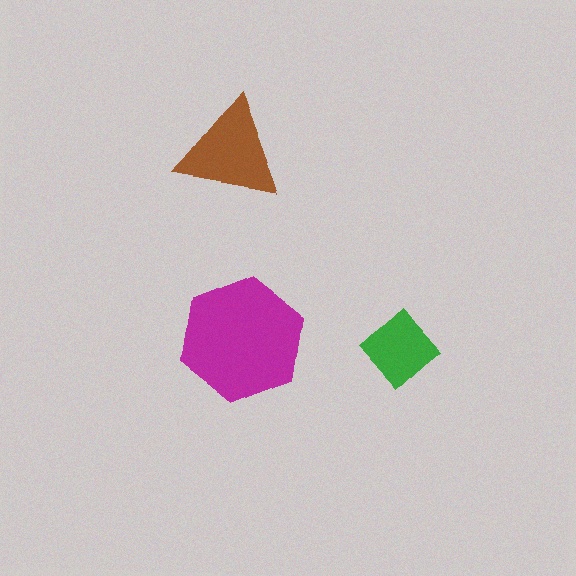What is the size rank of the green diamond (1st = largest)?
3rd.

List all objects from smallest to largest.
The green diamond, the brown triangle, the magenta hexagon.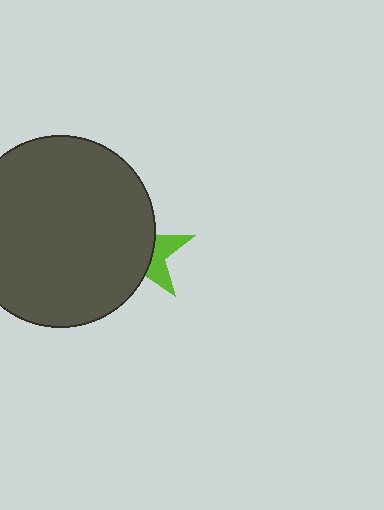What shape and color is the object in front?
The object in front is a dark gray circle.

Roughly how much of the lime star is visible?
A small part of it is visible (roughly 34%).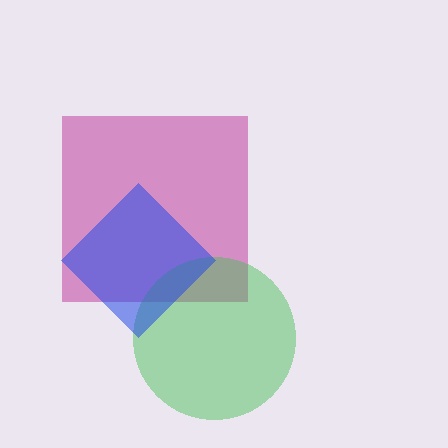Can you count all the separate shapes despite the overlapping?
Yes, there are 3 separate shapes.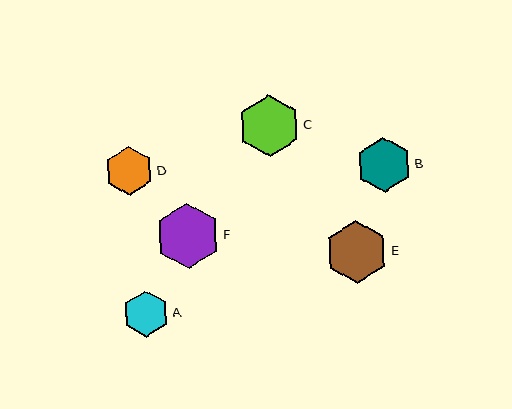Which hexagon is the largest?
Hexagon F is the largest with a size of approximately 65 pixels.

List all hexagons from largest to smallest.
From largest to smallest: F, E, C, B, D, A.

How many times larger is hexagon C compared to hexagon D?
Hexagon C is approximately 1.3 times the size of hexagon D.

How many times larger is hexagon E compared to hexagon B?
Hexagon E is approximately 1.1 times the size of hexagon B.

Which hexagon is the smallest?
Hexagon A is the smallest with a size of approximately 47 pixels.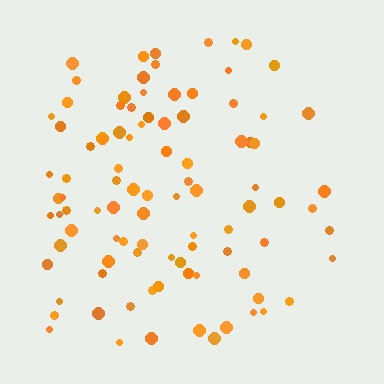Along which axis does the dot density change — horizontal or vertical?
Horizontal.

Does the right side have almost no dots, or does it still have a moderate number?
Still a moderate number, just noticeably fewer than the left.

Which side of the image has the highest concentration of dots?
The left.